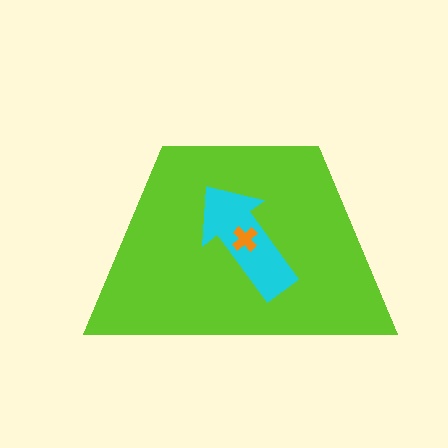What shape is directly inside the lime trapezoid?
The cyan arrow.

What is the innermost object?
The orange cross.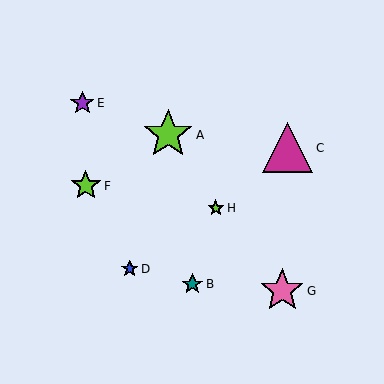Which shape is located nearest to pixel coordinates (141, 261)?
The blue star (labeled D) at (130, 269) is nearest to that location.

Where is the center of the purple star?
The center of the purple star is at (82, 103).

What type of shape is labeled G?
Shape G is a pink star.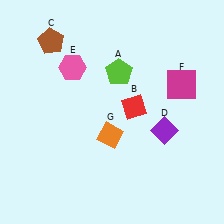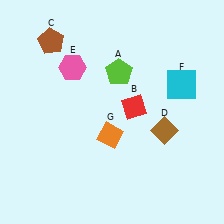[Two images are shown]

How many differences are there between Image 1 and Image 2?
There are 2 differences between the two images.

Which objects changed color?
D changed from purple to brown. F changed from magenta to cyan.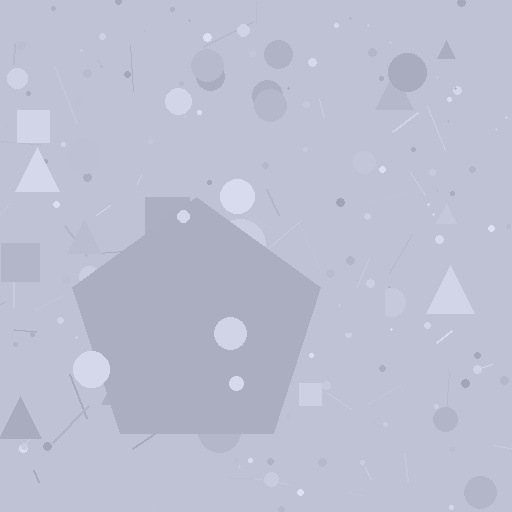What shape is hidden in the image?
A pentagon is hidden in the image.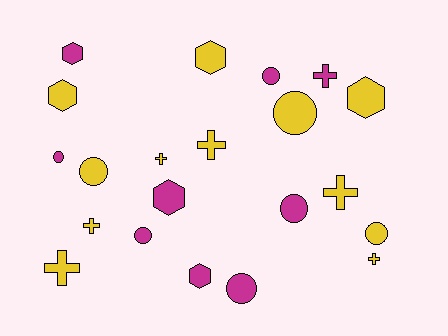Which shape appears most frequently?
Circle, with 8 objects.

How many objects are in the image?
There are 21 objects.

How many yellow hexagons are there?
There are 3 yellow hexagons.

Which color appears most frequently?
Yellow, with 12 objects.